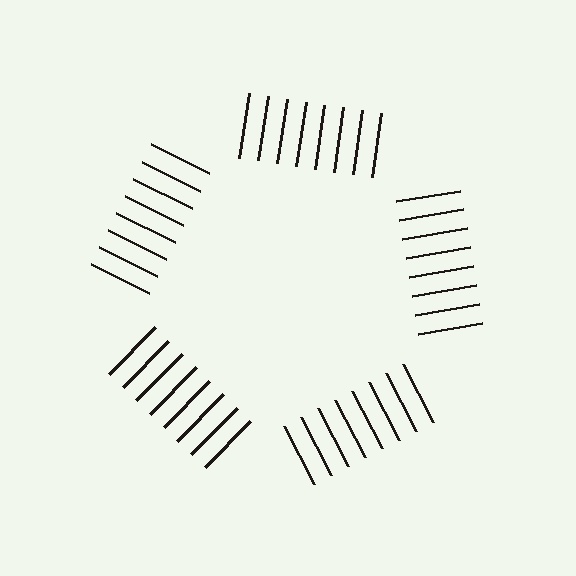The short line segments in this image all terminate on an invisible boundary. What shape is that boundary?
An illusory pentagon — the line segments terminate on its edges but no continuous stroke is drawn.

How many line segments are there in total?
40 — 8 along each of the 5 edges.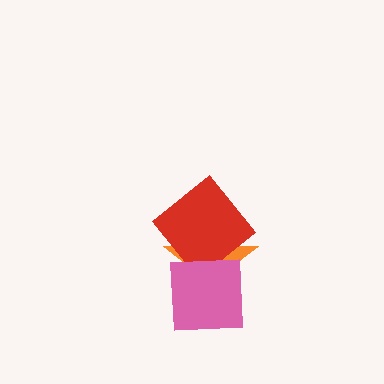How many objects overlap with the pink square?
1 object overlaps with the pink square.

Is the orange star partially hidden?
Yes, it is partially covered by another shape.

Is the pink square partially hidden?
No, no other shape covers it.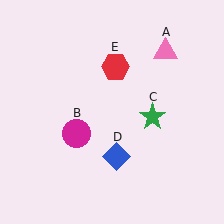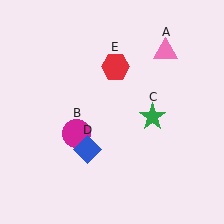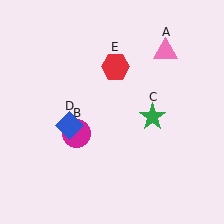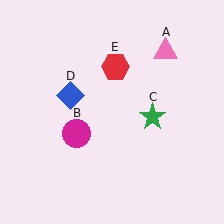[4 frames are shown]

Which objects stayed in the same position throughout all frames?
Pink triangle (object A) and magenta circle (object B) and green star (object C) and red hexagon (object E) remained stationary.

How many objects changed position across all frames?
1 object changed position: blue diamond (object D).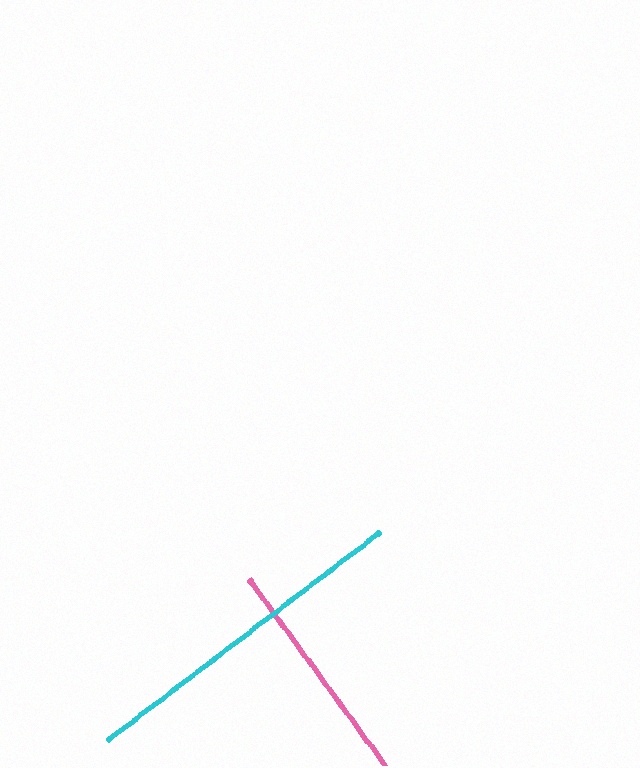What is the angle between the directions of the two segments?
Approximately 89 degrees.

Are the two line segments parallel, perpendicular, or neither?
Perpendicular — they meet at approximately 89°.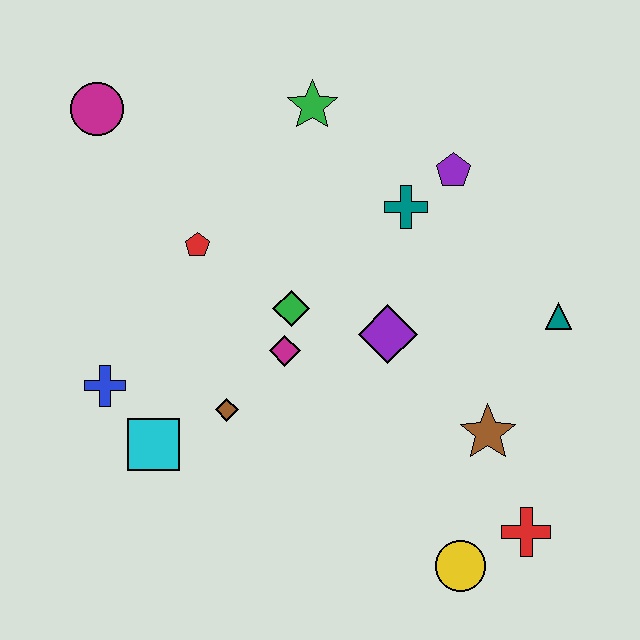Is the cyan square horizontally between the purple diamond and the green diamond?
No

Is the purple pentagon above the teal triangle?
Yes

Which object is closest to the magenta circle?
The red pentagon is closest to the magenta circle.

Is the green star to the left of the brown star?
Yes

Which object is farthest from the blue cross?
The teal triangle is farthest from the blue cross.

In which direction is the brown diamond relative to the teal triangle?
The brown diamond is to the left of the teal triangle.